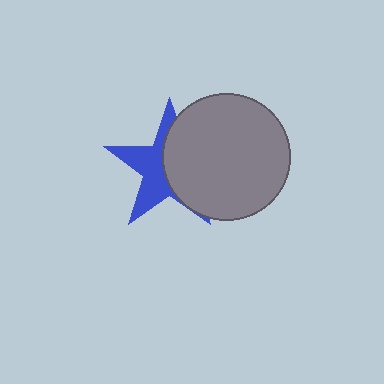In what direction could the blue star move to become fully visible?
The blue star could move left. That would shift it out from behind the gray circle entirely.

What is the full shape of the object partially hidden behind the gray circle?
The partially hidden object is a blue star.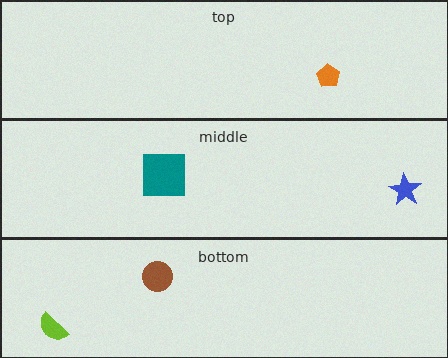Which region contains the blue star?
The middle region.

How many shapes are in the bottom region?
2.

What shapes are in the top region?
The orange pentagon.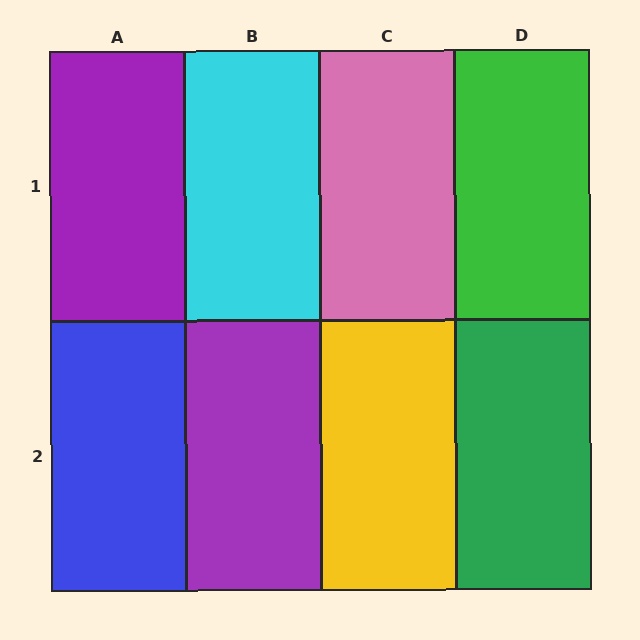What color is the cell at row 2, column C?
Yellow.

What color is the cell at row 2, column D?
Green.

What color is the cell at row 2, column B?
Purple.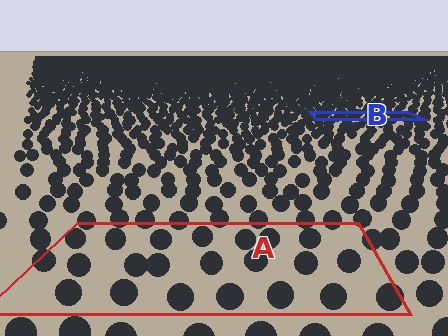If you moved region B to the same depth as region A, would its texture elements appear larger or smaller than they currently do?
They would appear larger. At a closer depth, the same texture elements are projected at a bigger on-screen size.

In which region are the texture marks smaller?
The texture marks are smaller in region B, because it is farther away.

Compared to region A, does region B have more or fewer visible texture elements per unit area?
Region B has more texture elements per unit area — they are packed more densely because it is farther away.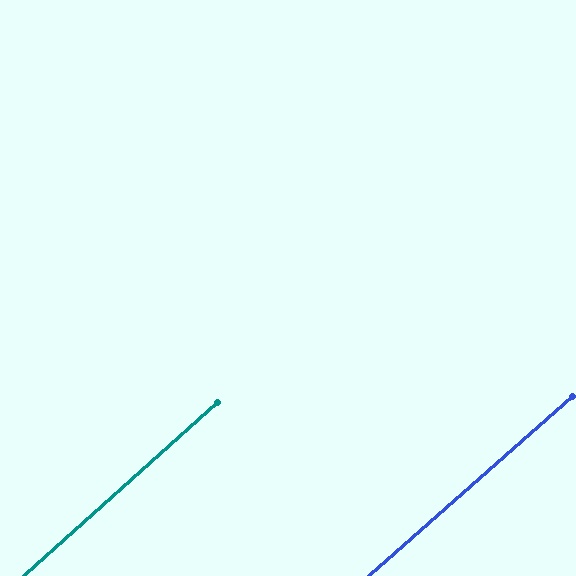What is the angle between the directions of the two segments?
Approximately 0 degrees.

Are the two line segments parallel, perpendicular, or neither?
Parallel — their directions differ by only 0.5°.